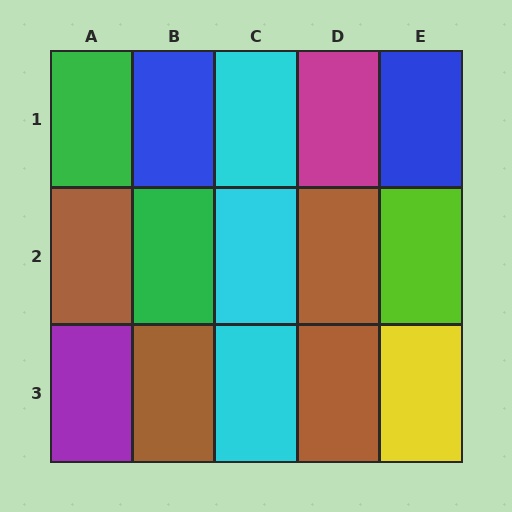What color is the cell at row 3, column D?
Brown.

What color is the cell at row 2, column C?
Cyan.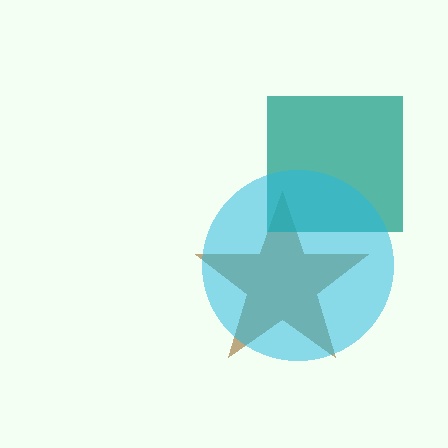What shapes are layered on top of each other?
The layered shapes are: a brown star, a teal square, a cyan circle.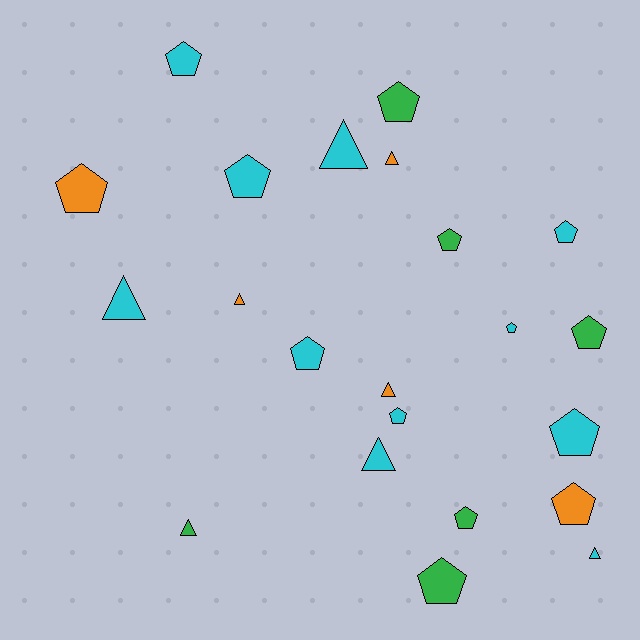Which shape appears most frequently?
Pentagon, with 14 objects.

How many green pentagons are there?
There are 5 green pentagons.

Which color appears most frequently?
Cyan, with 11 objects.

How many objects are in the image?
There are 22 objects.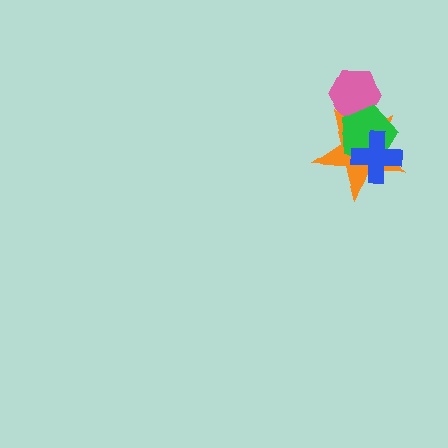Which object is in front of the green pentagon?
The blue cross is in front of the green pentagon.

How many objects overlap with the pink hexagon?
2 objects overlap with the pink hexagon.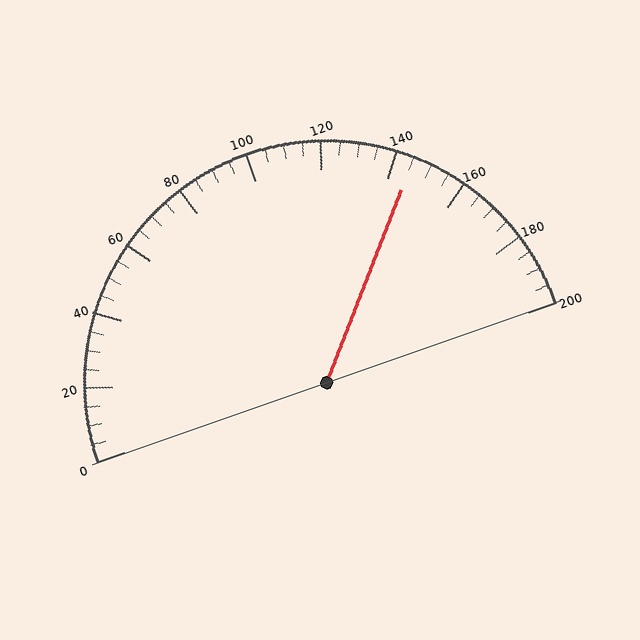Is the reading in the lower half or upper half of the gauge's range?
The reading is in the upper half of the range (0 to 200).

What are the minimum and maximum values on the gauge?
The gauge ranges from 0 to 200.